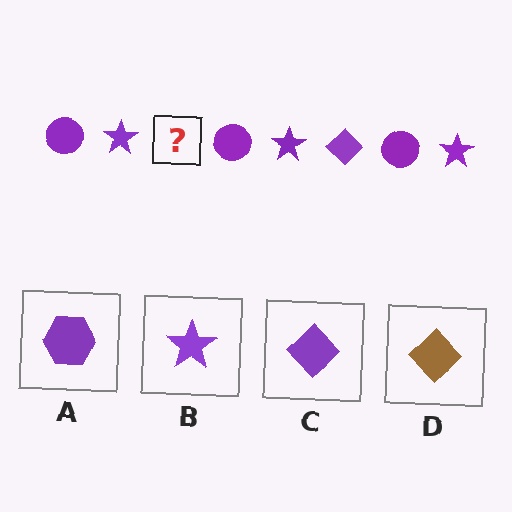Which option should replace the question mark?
Option C.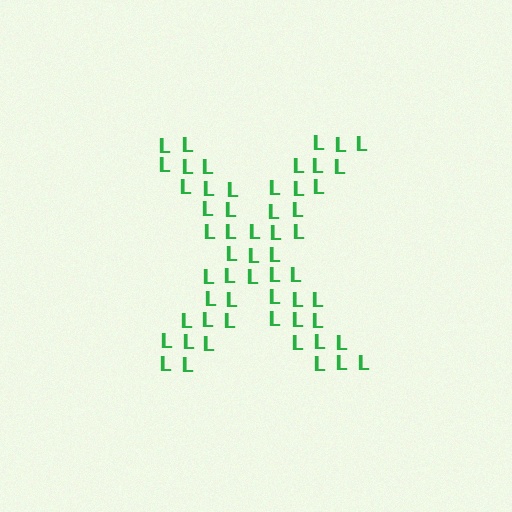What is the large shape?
The large shape is the letter X.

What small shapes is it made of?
It is made of small letter L's.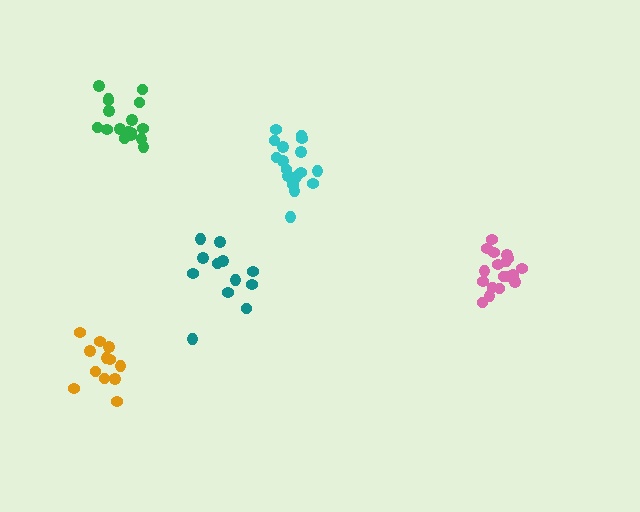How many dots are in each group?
Group 1: 17 dots, Group 2: 17 dots, Group 3: 12 dots, Group 4: 12 dots, Group 5: 18 dots (76 total).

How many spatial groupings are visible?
There are 5 spatial groupings.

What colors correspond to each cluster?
The clusters are colored: green, cyan, teal, orange, pink.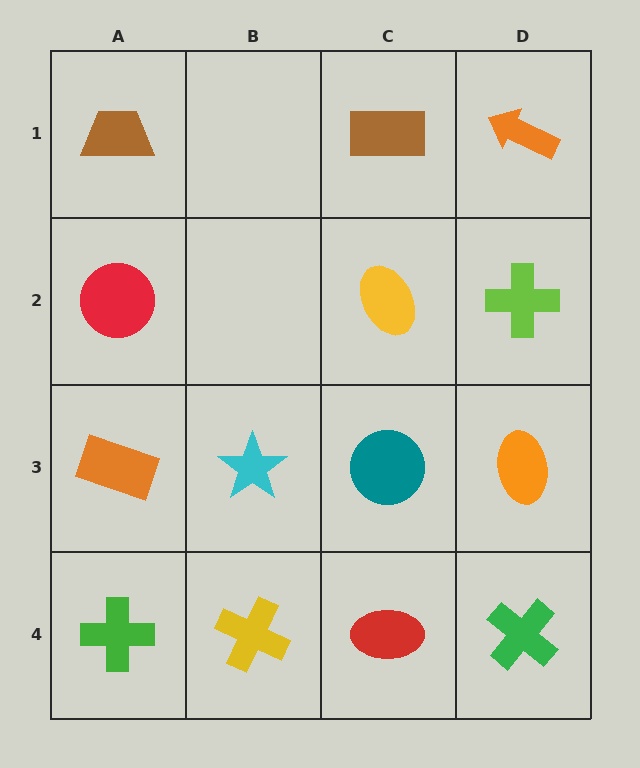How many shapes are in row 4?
4 shapes.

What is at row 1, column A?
A brown trapezoid.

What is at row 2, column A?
A red circle.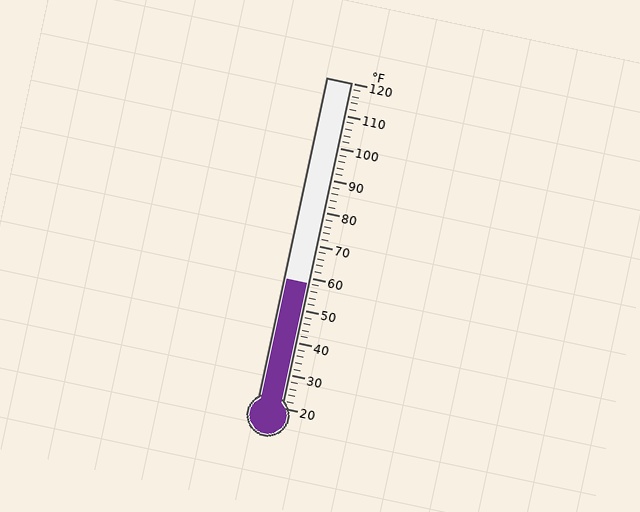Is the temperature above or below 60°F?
The temperature is below 60°F.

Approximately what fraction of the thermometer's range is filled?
The thermometer is filled to approximately 40% of its range.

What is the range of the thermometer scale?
The thermometer scale ranges from 20°F to 120°F.